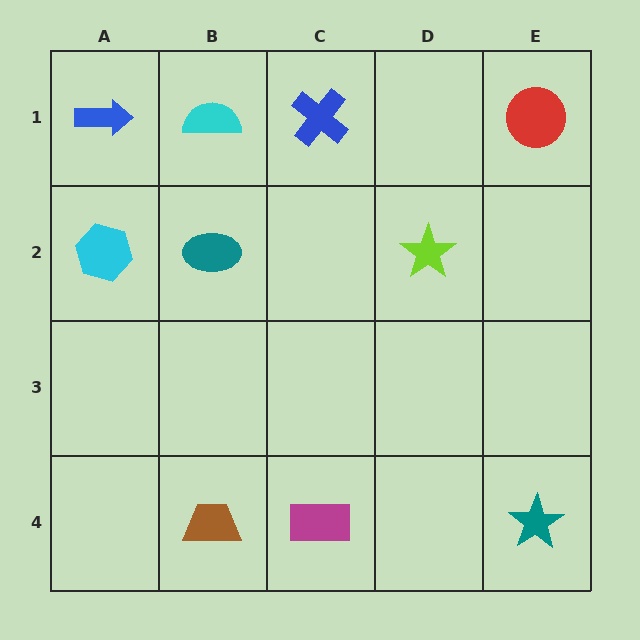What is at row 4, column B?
A brown trapezoid.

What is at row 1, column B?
A cyan semicircle.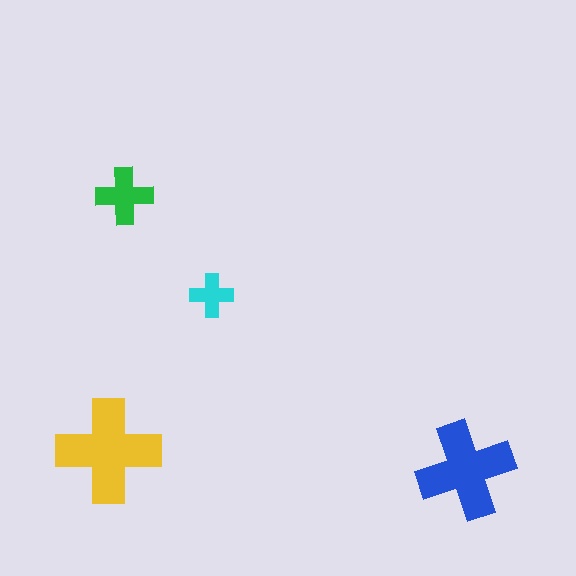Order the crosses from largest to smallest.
the yellow one, the blue one, the green one, the cyan one.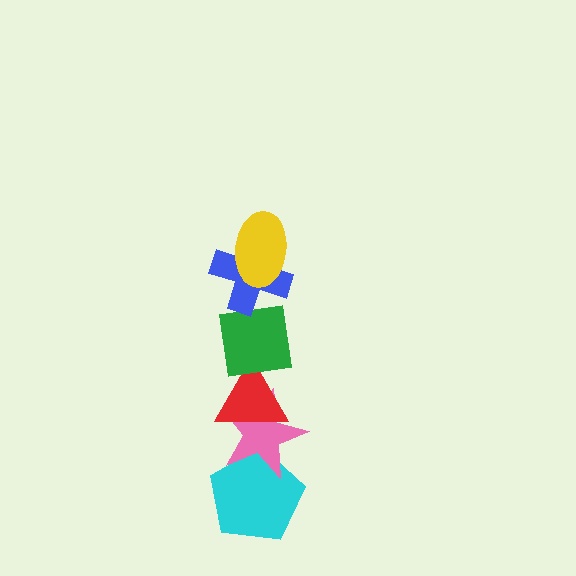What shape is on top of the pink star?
The red triangle is on top of the pink star.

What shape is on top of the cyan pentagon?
The pink star is on top of the cyan pentagon.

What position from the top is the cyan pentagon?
The cyan pentagon is 6th from the top.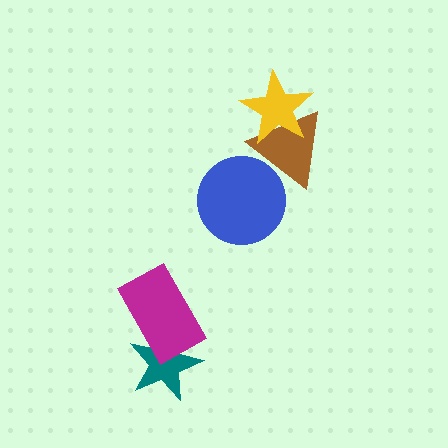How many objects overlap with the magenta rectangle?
1 object overlaps with the magenta rectangle.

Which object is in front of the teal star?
The magenta rectangle is in front of the teal star.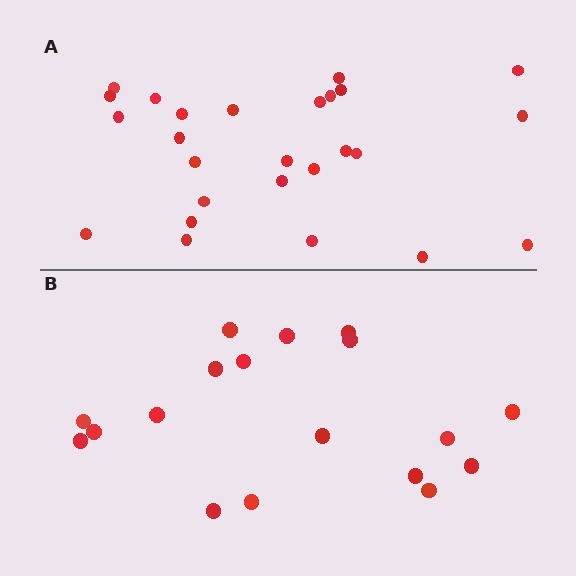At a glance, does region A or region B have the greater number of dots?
Region A (the top region) has more dots.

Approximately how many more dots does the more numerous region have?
Region A has roughly 8 or so more dots than region B.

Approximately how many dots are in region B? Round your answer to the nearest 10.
About 20 dots. (The exact count is 18, which rounds to 20.)